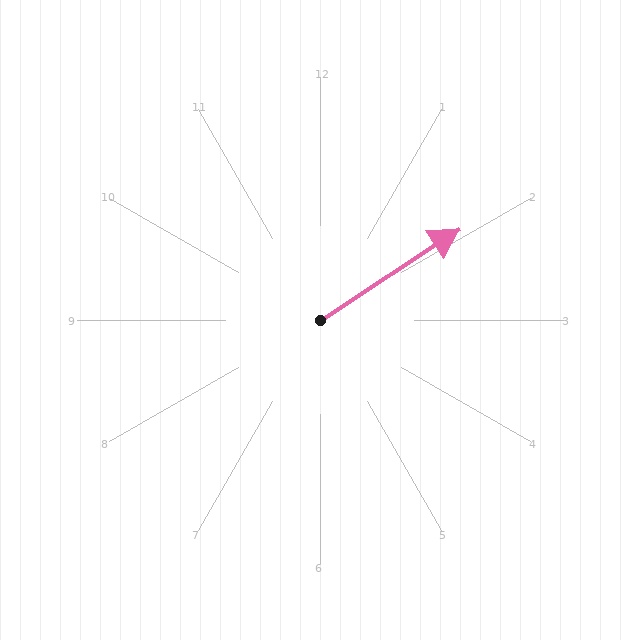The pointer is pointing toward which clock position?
Roughly 2 o'clock.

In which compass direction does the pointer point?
Northeast.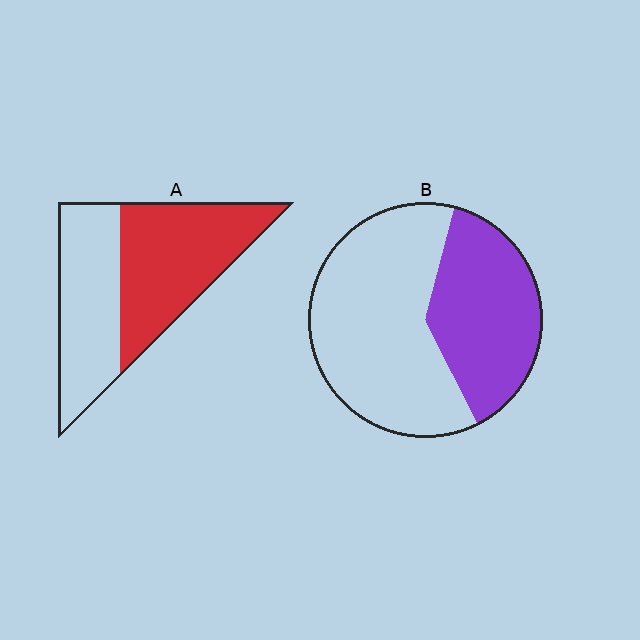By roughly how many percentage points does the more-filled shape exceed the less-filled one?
By roughly 15 percentage points (A over B).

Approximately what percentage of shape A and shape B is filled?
A is approximately 55% and B is approximately 40%.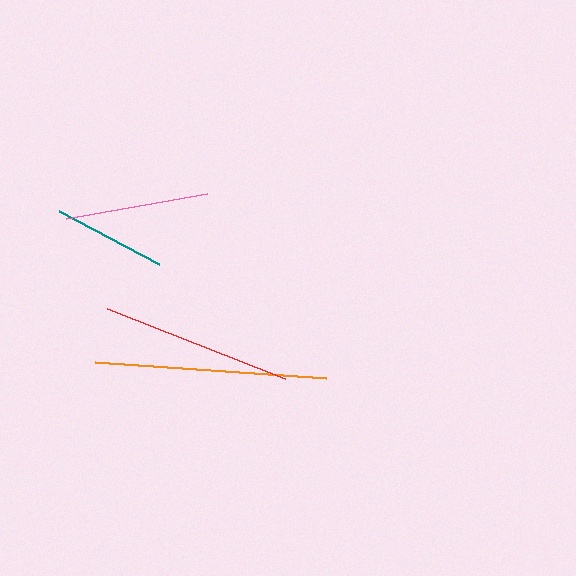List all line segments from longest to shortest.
From longest to shortest: orange, red, pink, teal.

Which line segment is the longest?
The orange line is the longest at approximately 232 pixels.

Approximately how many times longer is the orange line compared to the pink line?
The orange line is approximately 1.6 times the length of the pink line.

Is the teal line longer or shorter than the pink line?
The pink line is longer than the teal line.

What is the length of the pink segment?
The pink segment is approximately 144 pixels long.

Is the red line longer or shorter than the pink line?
The red line is longer than the pink line.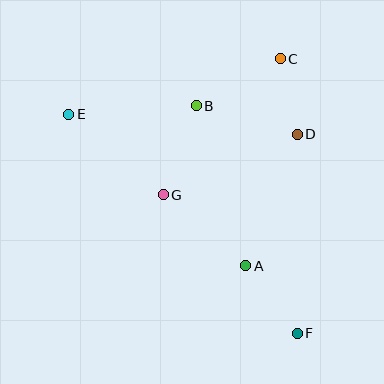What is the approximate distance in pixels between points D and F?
The distance between D and F is approximately 199 pixels.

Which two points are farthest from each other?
Points E and F are farthest from each other.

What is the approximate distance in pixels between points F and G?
The distance between F and G is approximately 193 pixels.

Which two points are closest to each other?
Points C and D are closest to each other.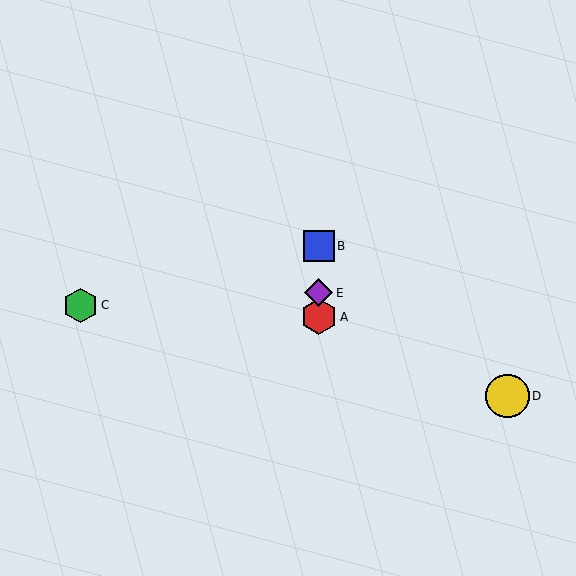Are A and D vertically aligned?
No, A is at x≈319 and D is at x≈508.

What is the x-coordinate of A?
Object A is at x≈319.